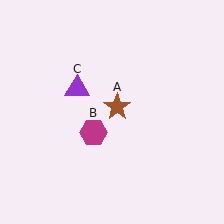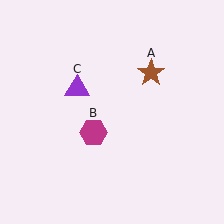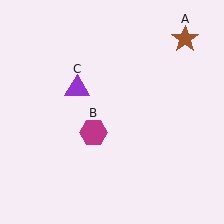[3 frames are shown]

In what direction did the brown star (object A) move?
The brown star (object A) moved up and to the right.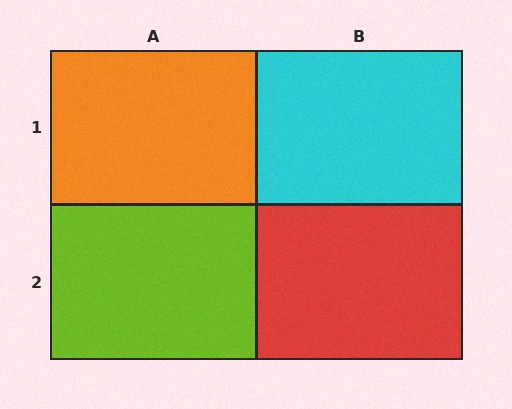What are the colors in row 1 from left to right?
Orange, cyan.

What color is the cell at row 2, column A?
Lime.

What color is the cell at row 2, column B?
Red.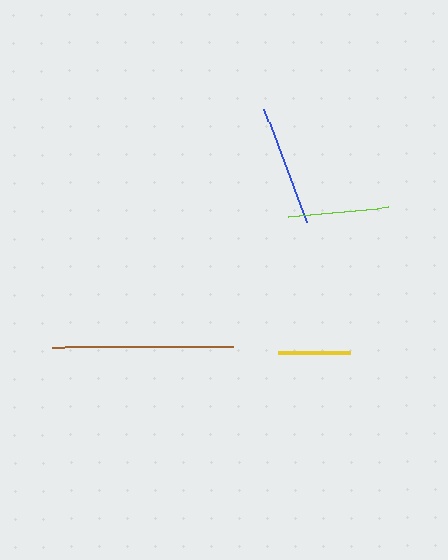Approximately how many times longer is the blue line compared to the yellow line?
The blue line is approximately 1.7 times the length of the yellow line.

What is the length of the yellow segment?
The yellow segment is approximately 72 pixels long.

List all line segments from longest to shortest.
From longest to shortest: brown, blue, lime, yellow.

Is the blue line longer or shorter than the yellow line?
The blue line is longer than the yellow line.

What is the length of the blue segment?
The blue segment is approximately 121 pixels long.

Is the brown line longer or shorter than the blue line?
The brown line is longer than the blue line.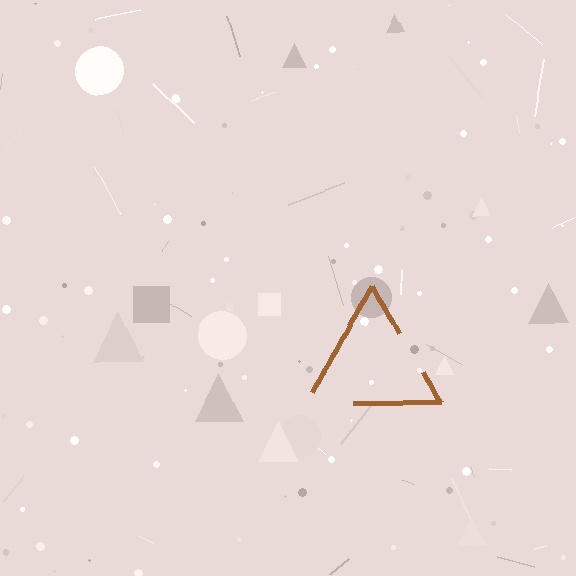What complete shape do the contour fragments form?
The contour fragments form a triangle.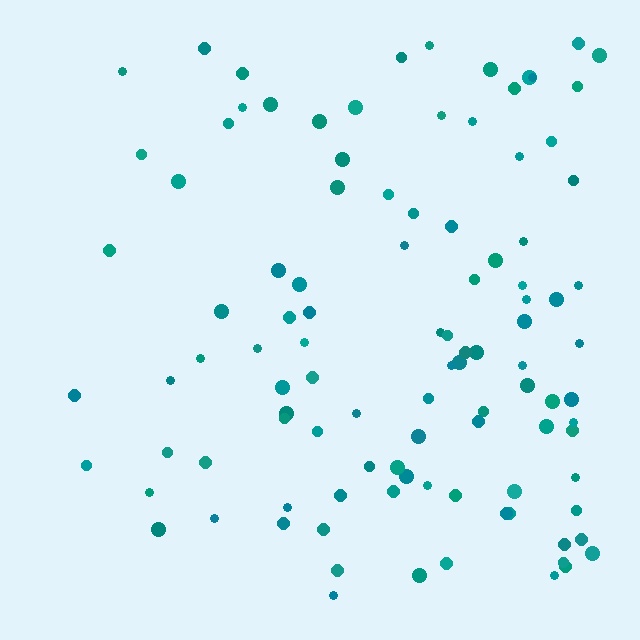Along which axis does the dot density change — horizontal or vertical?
Horizontal.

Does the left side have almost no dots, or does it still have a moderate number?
Still a moderate number, just noticeably fewer than the right.